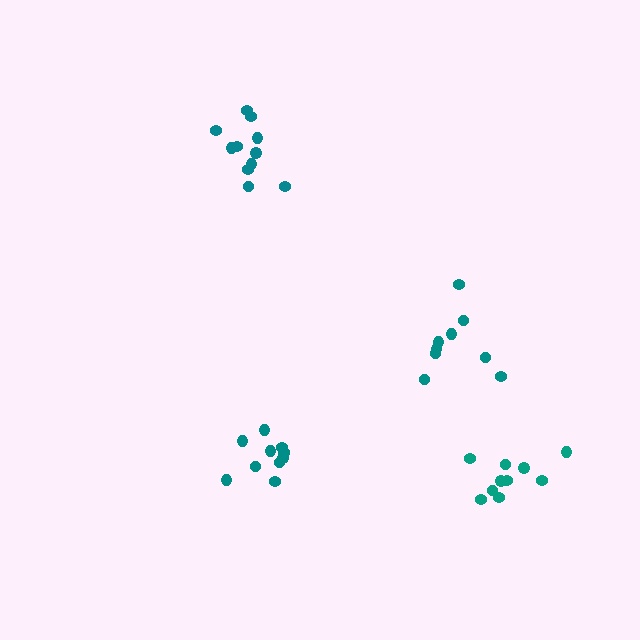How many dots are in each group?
Group 1: 9 dots, Group 2: 11 dots, Group 3: 10 dots, Group 4: 10 dots (40 total).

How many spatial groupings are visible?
There are 4 spatial groupings.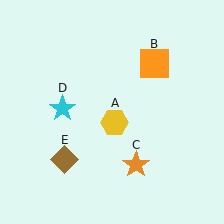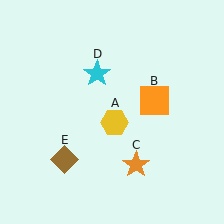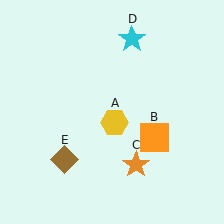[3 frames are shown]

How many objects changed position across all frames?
2 objects changed position: orange square (object B), cyan star (object D).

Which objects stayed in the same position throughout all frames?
Yellow hexagon (object A) and orange star (object C) and brown diamond (object E) remained stationary.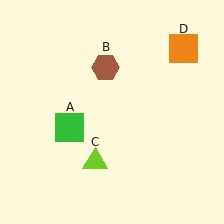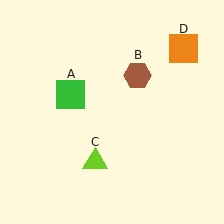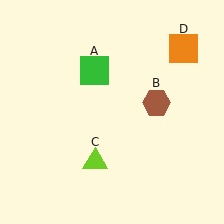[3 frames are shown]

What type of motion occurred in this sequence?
The green square (object A), brown hexagon (object B) rotated clockwise around the center of the scene.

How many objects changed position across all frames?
2 objects changed position: green square (object A), brown hexagon (object B).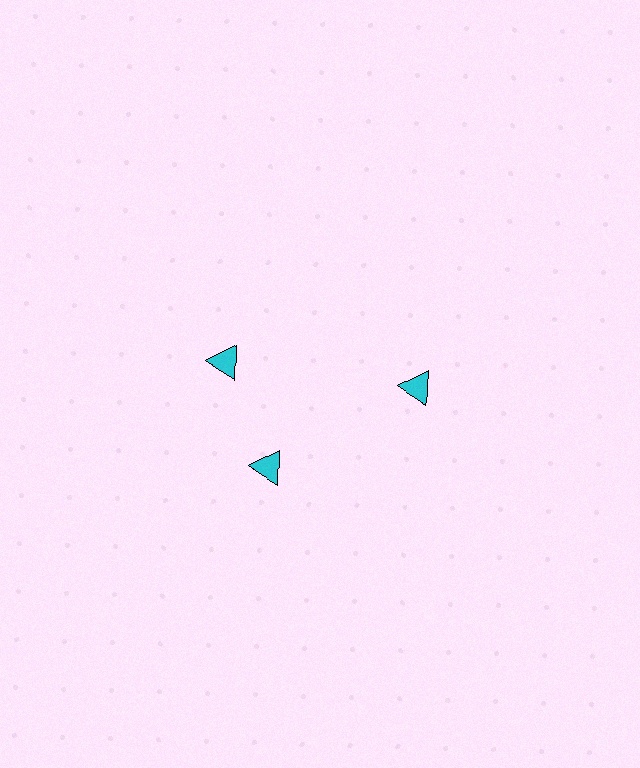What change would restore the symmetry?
The symmetry would be restored by rotating it back into even spacing with its neighbors so that all 3 triangles sit at equal angles and equal distance from the center.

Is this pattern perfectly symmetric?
No. The 3 cyan triangles are arranged in a ring, but one element near the 11 o'clock position is rotated out of alignment along the ring, breaking the 3-fold rotational symmetry.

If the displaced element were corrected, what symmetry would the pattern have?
It would have 3-fold rotational symmetry — the pattern would map onto itself every 120 degrees.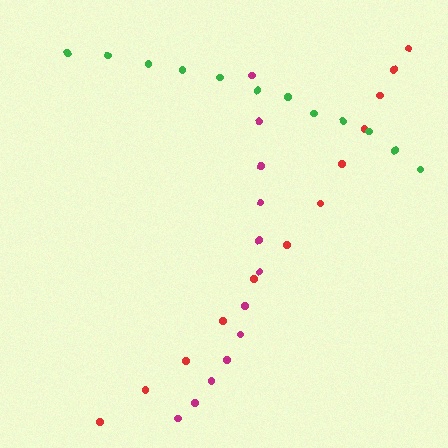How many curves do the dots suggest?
There are 3 distinct paths.